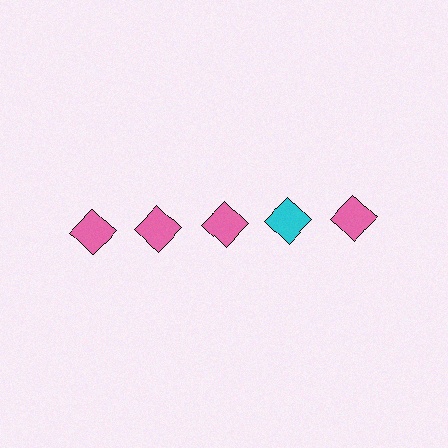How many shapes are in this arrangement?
There are 5 shapes arranged in a grid pattern.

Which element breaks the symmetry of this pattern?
The cyan diamond in the top row, second from right column breaks the symmetry. All other shapes are pink diamonds.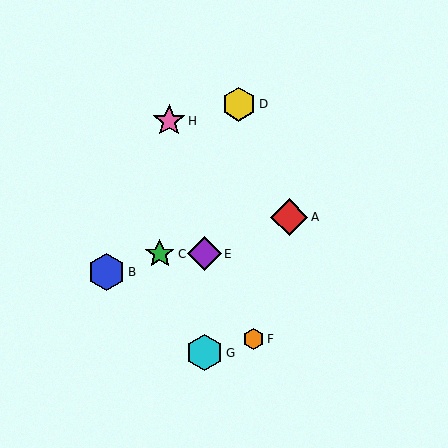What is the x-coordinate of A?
Object A is at x≈289.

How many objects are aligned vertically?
2 objects (E, G) are aligned vertically.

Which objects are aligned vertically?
Objects E, G are aligned vertically.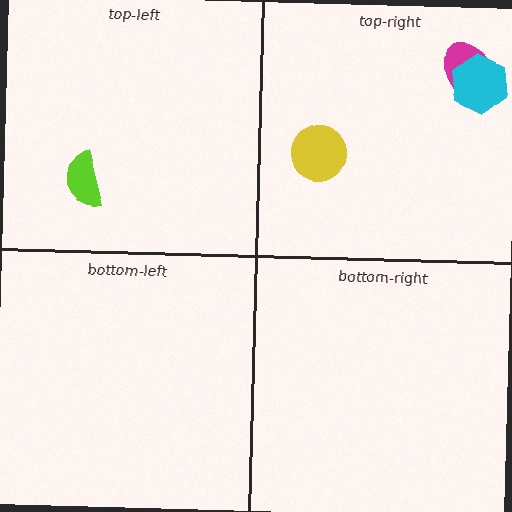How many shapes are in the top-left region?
1.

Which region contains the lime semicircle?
The top-left region.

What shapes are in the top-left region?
The lime semicircle.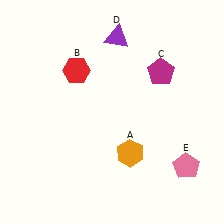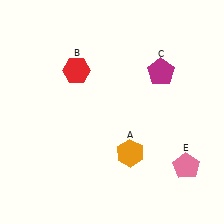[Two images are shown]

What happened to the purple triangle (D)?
The purple triangle (D) was removed in Image 2. It was in the top-right area of Image 1.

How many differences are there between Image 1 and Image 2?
There is 1 difference between the two images.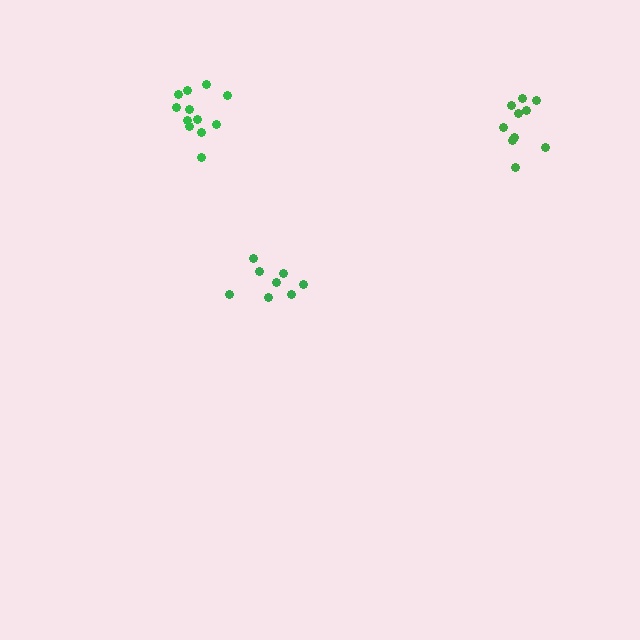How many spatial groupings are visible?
There are 3 spatial groupings.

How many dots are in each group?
Group 1: 8 dots, Group 2: 10 dots, Group 3: 12 dots (30 total).